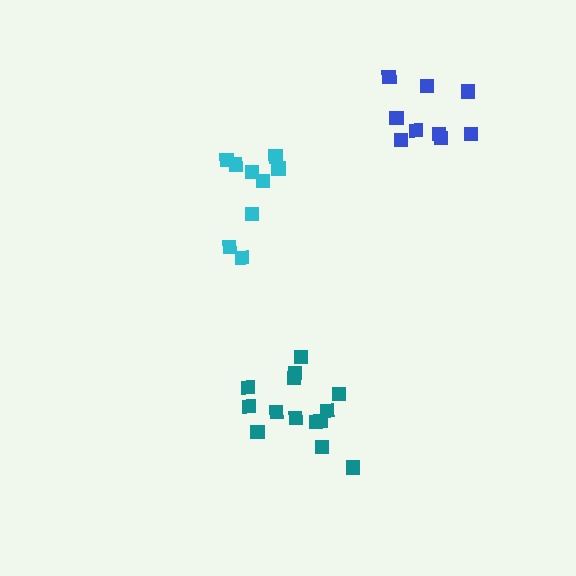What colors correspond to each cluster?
The clusters are colored: blue, teal, cyan.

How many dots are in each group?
Group 1: 9 dots, Group 2: 14 dots, Group 3: 9 dots (32 total).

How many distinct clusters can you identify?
There are 3 distinct clusters.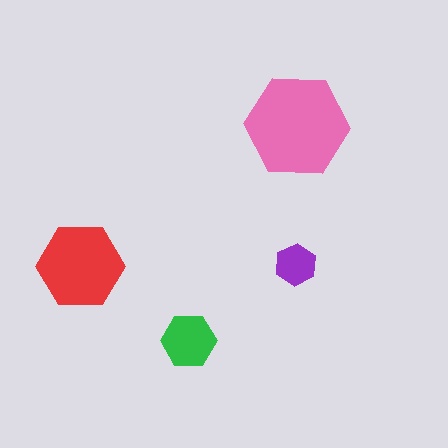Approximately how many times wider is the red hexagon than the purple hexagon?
About 2 times wider.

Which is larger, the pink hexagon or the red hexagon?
The pink one.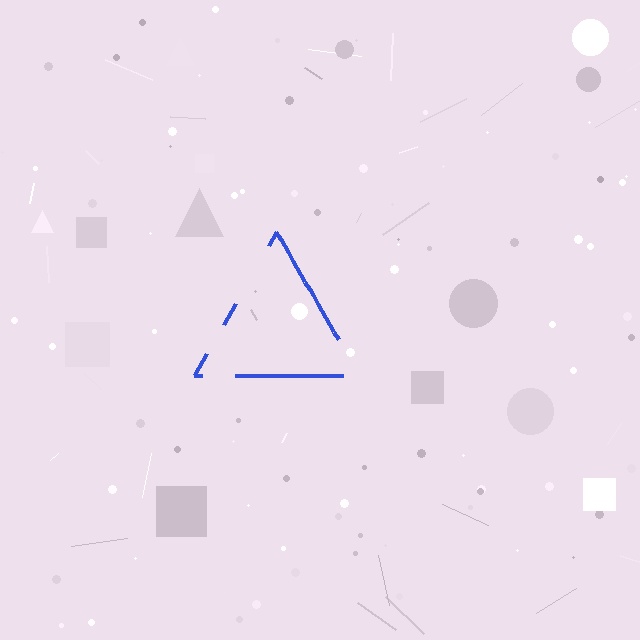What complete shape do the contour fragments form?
The contour fragments form a triangle.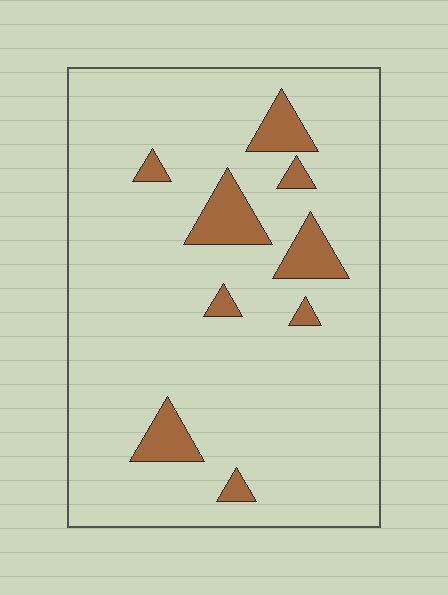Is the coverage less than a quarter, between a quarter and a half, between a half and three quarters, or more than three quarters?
Less than a quarter.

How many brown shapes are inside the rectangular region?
9.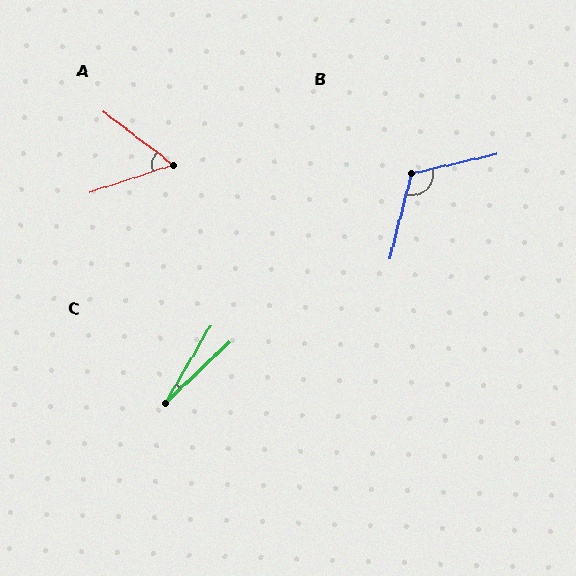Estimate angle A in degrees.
Approximately 56 degrees.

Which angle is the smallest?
C, at approximately 16 degrees.